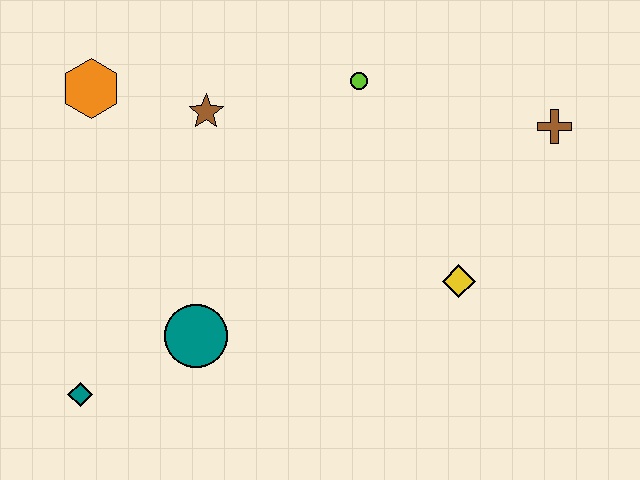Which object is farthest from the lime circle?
The teal diamond is farthest from the lime circle.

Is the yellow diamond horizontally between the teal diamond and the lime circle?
No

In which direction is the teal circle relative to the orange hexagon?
The teal circle is below the orange hexagon.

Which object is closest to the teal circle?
The teal diamond is closest to the teal circle.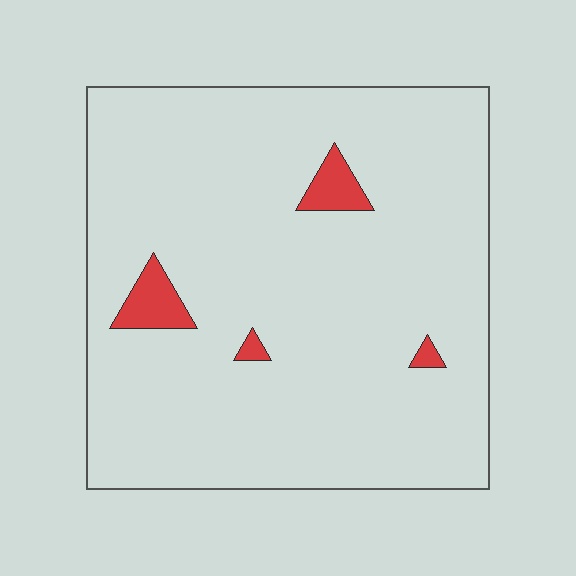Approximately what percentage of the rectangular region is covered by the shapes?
Approximately 5%.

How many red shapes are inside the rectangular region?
4.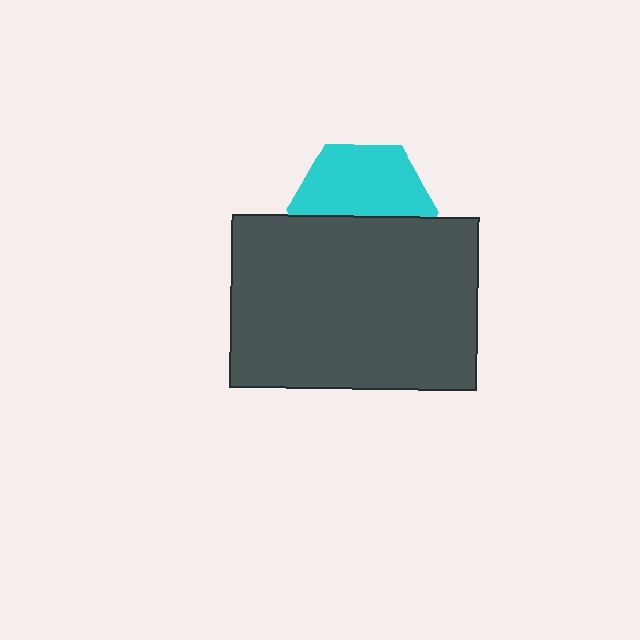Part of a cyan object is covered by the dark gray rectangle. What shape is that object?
It is a hexagon.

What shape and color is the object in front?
The object in front is a dark gray rectangle.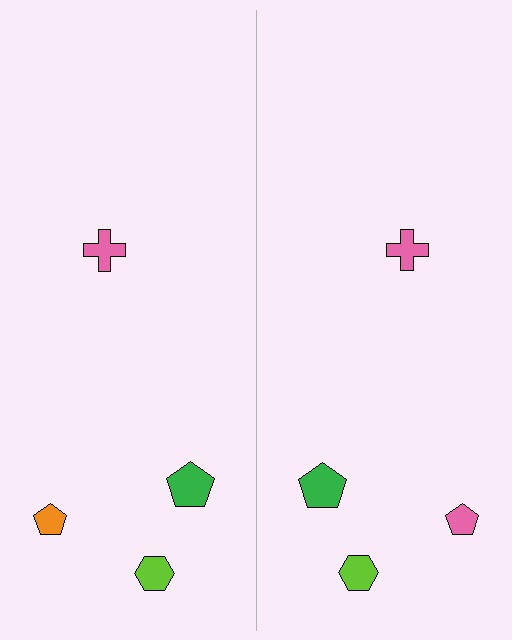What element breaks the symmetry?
The pink pentagon on the right side breaks the symmetry — its mirror counterpart is orange.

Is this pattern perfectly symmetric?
No, the pattern is not perfectly symmetric. The pink pentagon on the right side breaks the symmetry — its mirror counterpart is orange.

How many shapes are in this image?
There are 8 shapes in this image.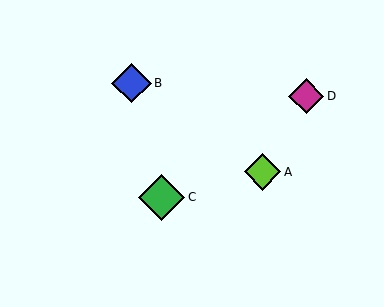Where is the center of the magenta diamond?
The center of the magenta diamond is at (306, 96).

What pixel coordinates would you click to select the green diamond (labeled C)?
Click at (162, 197) to select the green diamond C.